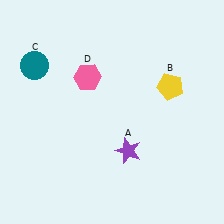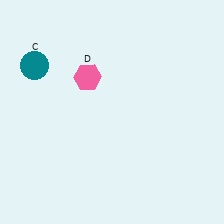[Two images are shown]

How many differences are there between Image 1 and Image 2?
There are 2 differences between the two images.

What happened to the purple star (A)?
The purple star (A) was removed in Image 2. It was in the bottom-right area of Image 1.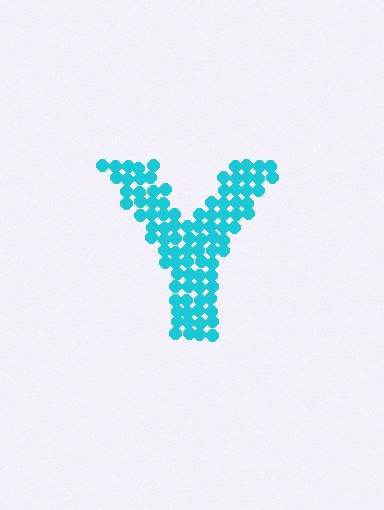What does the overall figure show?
The overall figure shows the letter Y.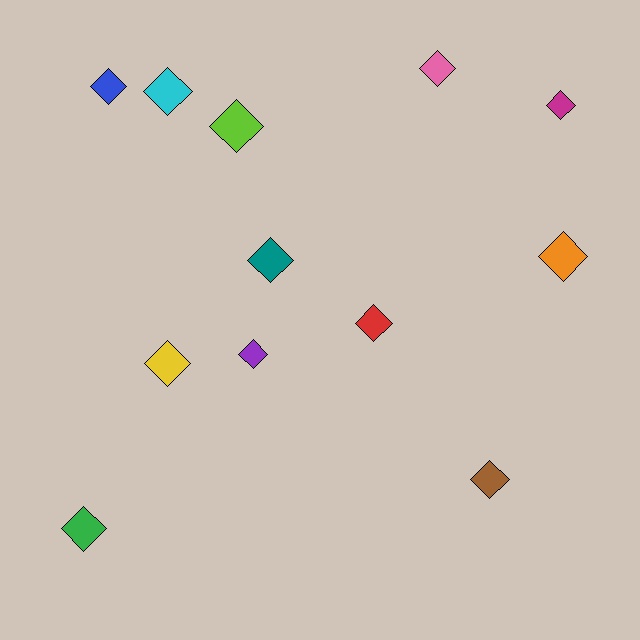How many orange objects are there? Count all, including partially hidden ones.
There is 1 orange object.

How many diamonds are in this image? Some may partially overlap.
There are 12 diamonds.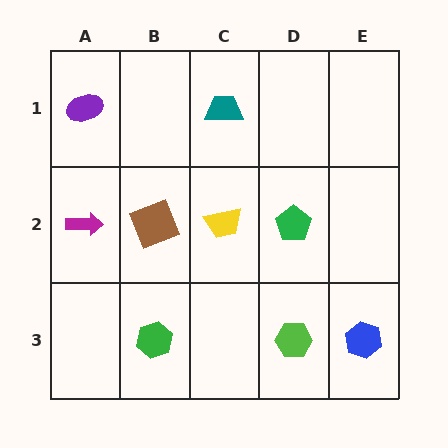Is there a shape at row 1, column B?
No, that cell is empty.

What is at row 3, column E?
A blue hexagon.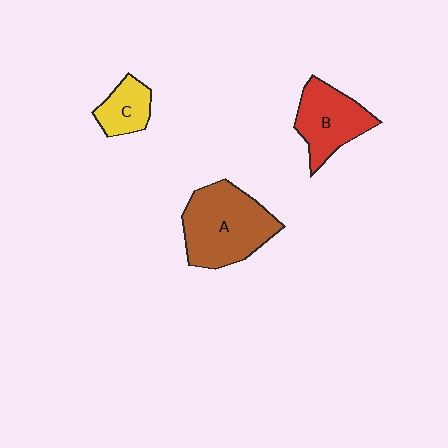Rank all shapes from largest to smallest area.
From largest to smallest: A (brown), B (red), C (yellow).